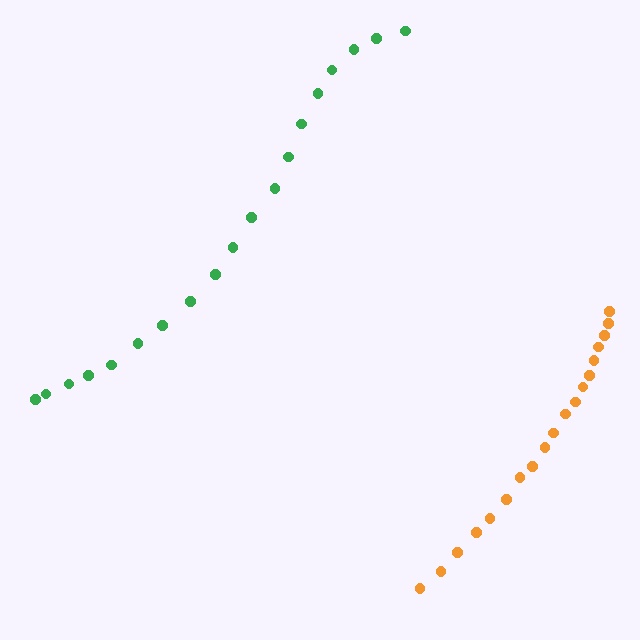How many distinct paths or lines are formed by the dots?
There are 2 distinct paths.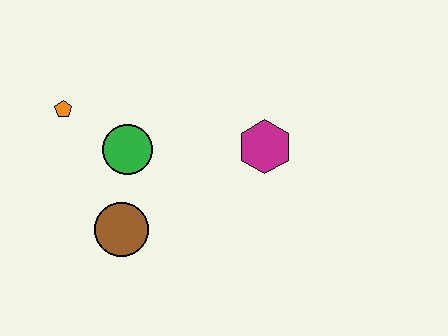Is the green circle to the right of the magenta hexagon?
No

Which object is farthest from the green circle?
The magenta hexagon is farthest from the green circle.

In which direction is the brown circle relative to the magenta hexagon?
The brown circle is to the left of the magenta hexagon.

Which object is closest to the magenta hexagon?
The green circle is closest to the magenta hexagon.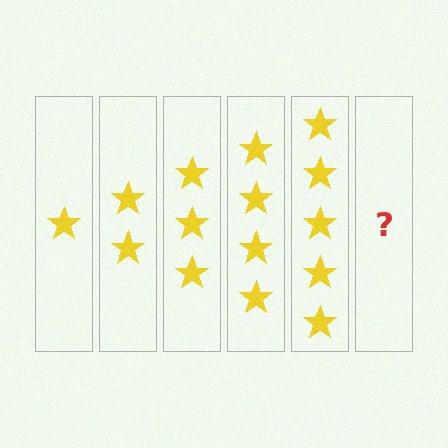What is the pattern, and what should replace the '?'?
The pattern is that each step adds one more star. The '?' should be 6 stars.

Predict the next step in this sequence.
The next step is 6 stars.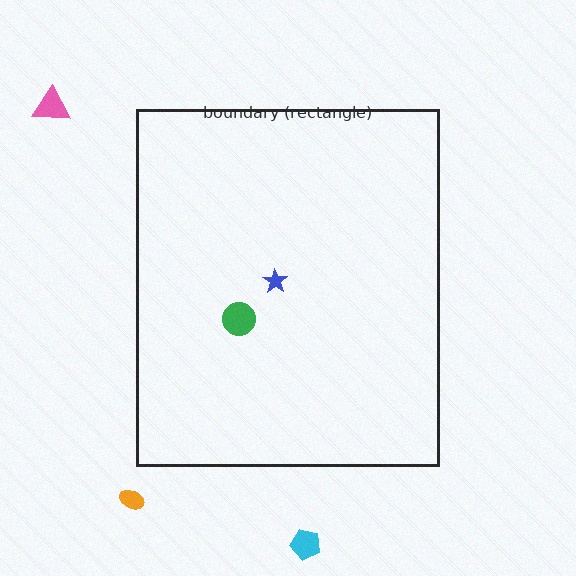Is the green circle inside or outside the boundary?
Inside.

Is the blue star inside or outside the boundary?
Inside.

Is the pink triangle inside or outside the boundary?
Outside.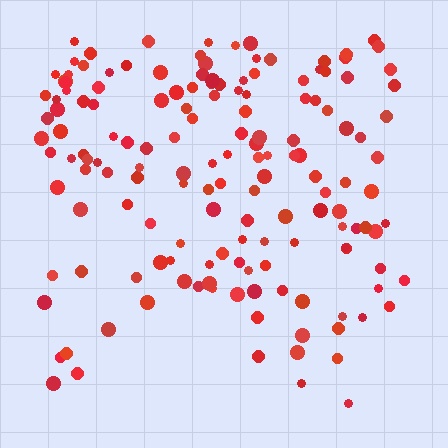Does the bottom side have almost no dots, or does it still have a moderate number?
Still a moderate number, just noticeably fewer than the top.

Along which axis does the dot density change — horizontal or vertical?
Vertical.